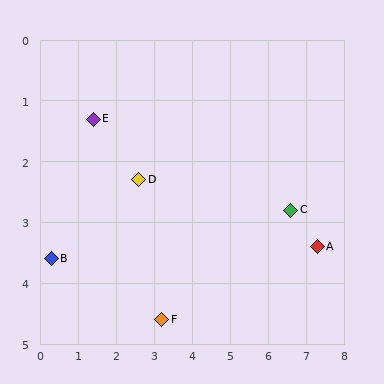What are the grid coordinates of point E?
Point E is at approximately (1.4, 1.3).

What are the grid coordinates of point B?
Point B is at approximately (0.3, 3.6).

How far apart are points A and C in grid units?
Points A and C are about 0.9 grid units apart.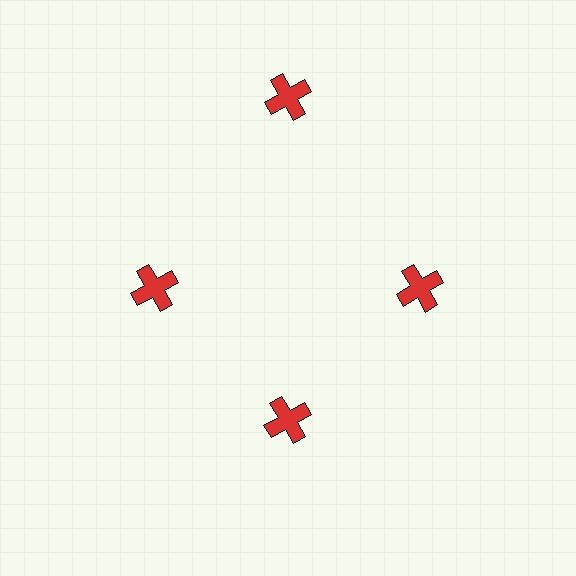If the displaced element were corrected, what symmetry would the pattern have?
It would have 4-fold rotational symmetry — the pattern would map onto itself every 90 degrees.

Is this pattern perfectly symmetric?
No. The 4 red crosses are arranged in a ring, but one element near the 12 o'clock position is pushed outward from the center, breaking the 4-fold rotational symmetry.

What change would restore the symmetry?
The symmetry would be restored by moving it inward, back onto the ring so that all 4 crosses sit at equal angles and equal distance from the center.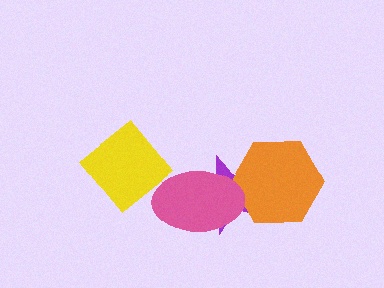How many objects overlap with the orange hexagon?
2 objects overlap with the orange hexagon.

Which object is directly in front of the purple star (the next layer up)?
The orange hexagon is directly in front of the purple star.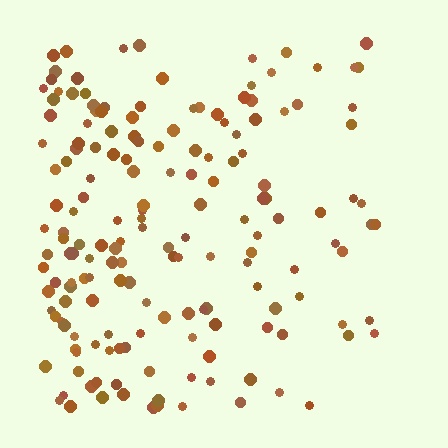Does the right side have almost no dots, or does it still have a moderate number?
Still a moderate number, just noticeably fewer than the left.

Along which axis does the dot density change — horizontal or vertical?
Horizontal.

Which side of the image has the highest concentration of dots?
The left.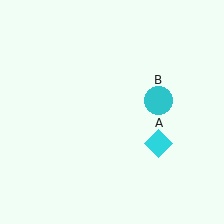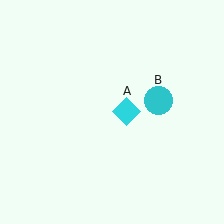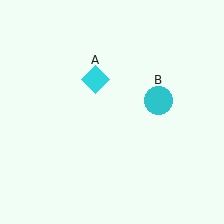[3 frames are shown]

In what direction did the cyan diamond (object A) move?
The cyan diamond (object A) moved up and to the left.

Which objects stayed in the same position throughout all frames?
Cyan circle (object B) remained stationary.